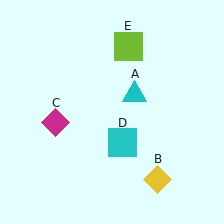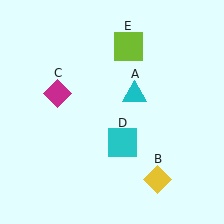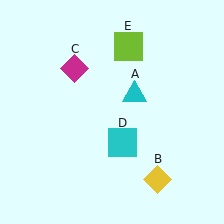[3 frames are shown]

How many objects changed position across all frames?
1 object changed position: magenta diamond (object C).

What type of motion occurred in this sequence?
The magenta diamond (object C) rotated clockwise around the center of the scene.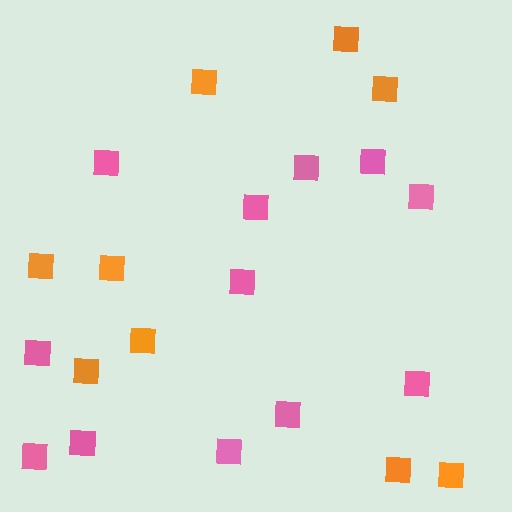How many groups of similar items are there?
There are 2 groups: one group of orange squares (9) and one group of pink squares (12).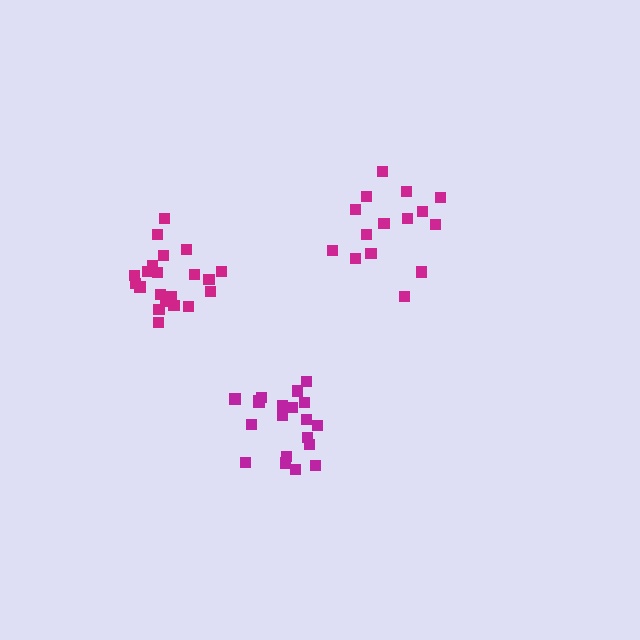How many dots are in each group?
Group 1: 15 dots, Group 2: 20 dots, Group 3: 21 dots (56 total).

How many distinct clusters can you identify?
There are 3 distinct clusters.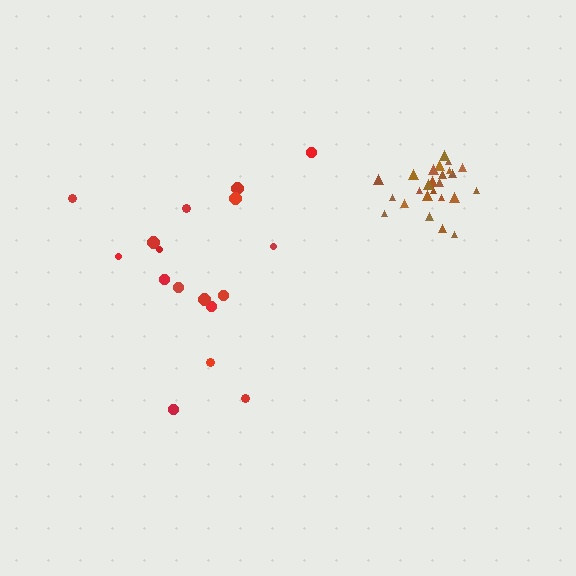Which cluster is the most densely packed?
Brown.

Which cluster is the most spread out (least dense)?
Red.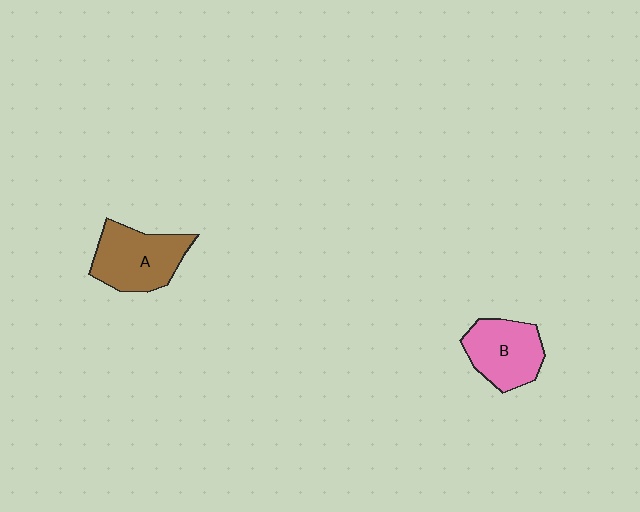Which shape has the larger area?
Shape A (brown).